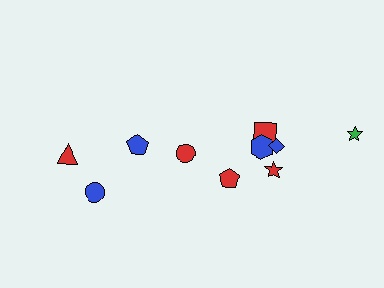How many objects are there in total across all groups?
There are 10 objects.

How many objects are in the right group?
There are 6 objects.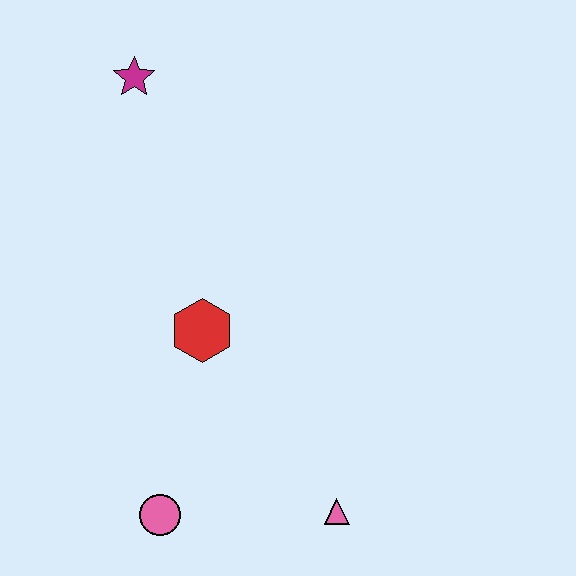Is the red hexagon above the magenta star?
No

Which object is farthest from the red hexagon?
The magenta star is farthest from the red hexagon.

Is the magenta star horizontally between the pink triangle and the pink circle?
No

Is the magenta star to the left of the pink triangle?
Yes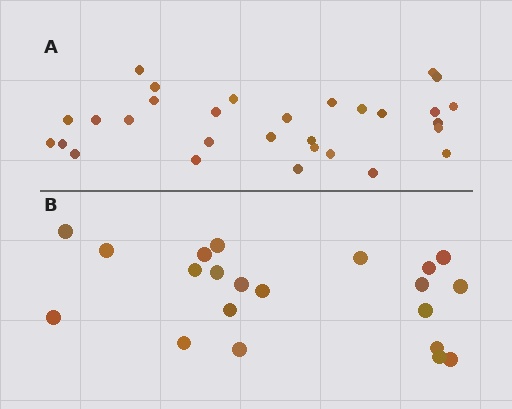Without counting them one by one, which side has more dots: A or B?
Region A (the top region) has more dots.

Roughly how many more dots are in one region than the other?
Region A has roughly 8 or so more dots than region B.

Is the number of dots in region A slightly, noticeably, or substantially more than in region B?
Region A has noticeably more, but not dramatically so. The ratio is roughly 1.4 to 1.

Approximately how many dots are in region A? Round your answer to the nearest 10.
About 30 dots.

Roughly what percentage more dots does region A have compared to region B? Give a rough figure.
About 45% more.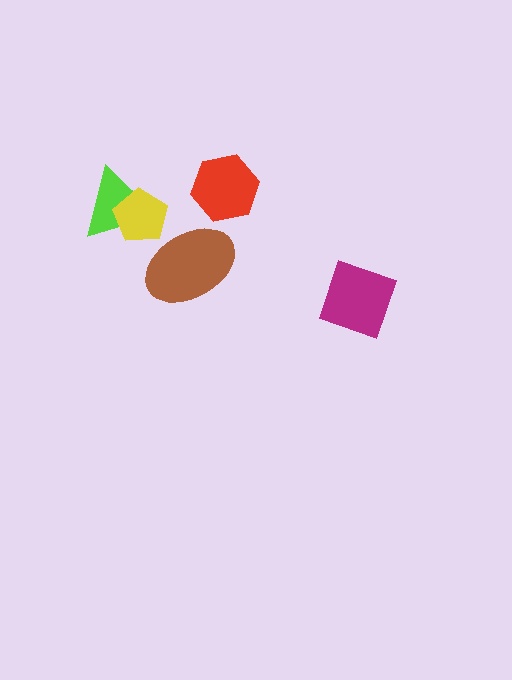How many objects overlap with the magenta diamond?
0 objects overlap with the magenta diamond.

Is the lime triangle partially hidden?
Yes, it is partially covered by another shape.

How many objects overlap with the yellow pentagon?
1 object overlaps with the yellow pentagon.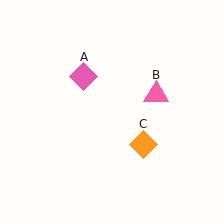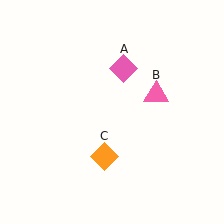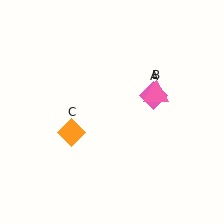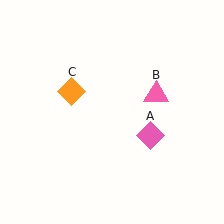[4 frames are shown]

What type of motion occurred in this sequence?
The pink diamond (object A), orange diamond (object C) rotated clockwise around the center of the scene.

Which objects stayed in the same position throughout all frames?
Pink triangle (object B) remained stationary.